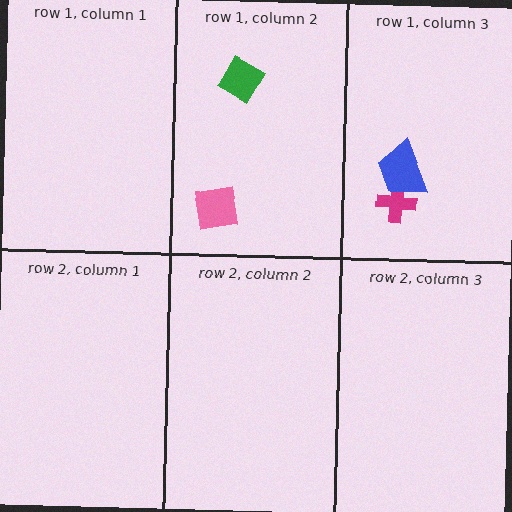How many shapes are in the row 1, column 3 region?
2.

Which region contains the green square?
The row 1, column 2 region.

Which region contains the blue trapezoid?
The row 1, column 3 region.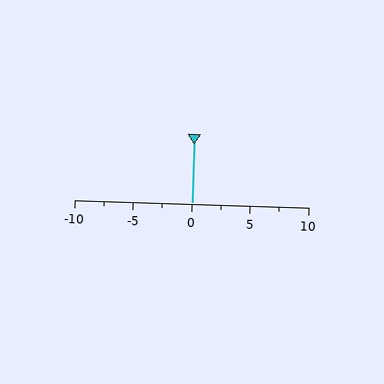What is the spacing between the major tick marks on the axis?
The major ticks are spaced 5 apart.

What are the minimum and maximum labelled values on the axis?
The axis runs from -10 to 10.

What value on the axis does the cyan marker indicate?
The marker indicates approximately 0.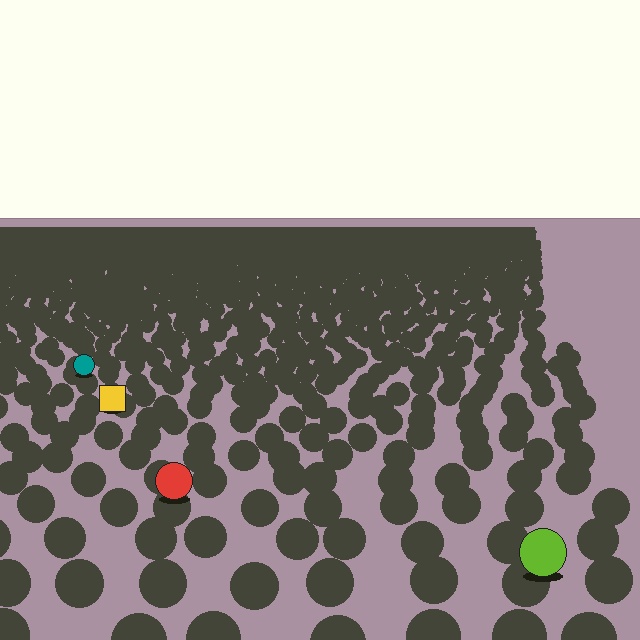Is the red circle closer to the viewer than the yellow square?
Yes. The red circle is closer — you can tell from the texture gradient: the ground texture is coarser near it.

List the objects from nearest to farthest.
From nearest to farthest: the lime circle, the red circle, the yellow square, the teal circle.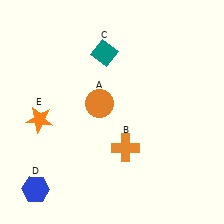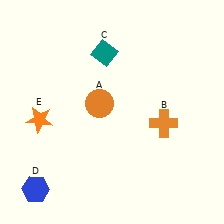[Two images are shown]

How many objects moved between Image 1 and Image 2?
1 object moved between the two images.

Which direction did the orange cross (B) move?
The orange cross (B) moved right.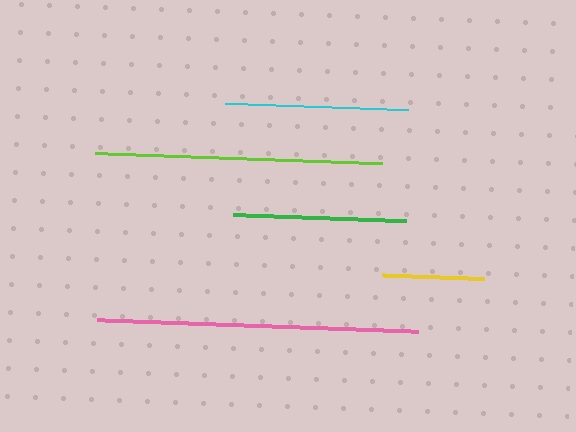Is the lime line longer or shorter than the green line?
The lime line is longer than the green line.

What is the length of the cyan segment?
The cyan segment is approximately 184 pixels long.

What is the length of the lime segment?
The lime segment is approximately 287 pixels long.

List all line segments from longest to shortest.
From longest to shortest: pink, lime, cyan, green, yellow.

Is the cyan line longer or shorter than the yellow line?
The cyan line is longer than the yellow line.